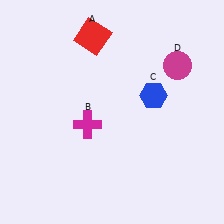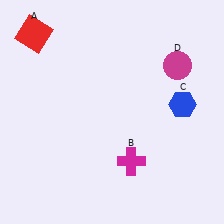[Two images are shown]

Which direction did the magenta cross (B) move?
The magenta cross (B) moved right.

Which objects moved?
The objects that moved are: the red square (A), the magenta cross (B), the blue hexagon (C).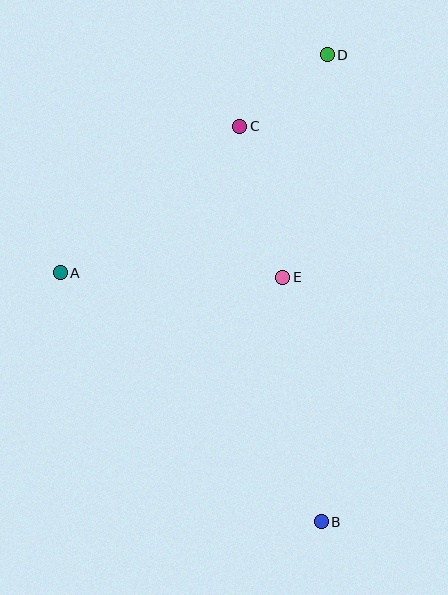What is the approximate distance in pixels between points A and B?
The distance between A and B is approximately 361 pixels.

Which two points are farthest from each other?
Points B and D are farthest from each other.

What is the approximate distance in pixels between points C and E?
The distance between C and E is approximately 157 pixels.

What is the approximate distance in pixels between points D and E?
The distance between D and E is approximately 227 pixels.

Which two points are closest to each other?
Points C and D are closest to each other.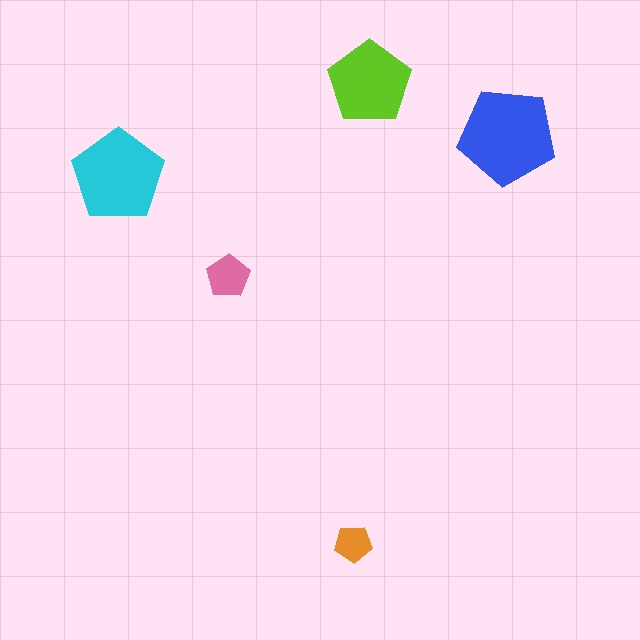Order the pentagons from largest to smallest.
the blue one, the cyan one, the lime one, the pink one, the orange one.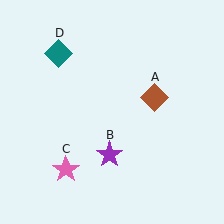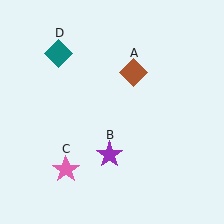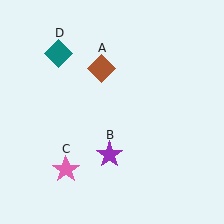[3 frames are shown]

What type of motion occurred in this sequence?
The brown diamond (object A) rotated counterclockwise around the center of the scene.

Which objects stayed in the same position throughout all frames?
Purple star (object B) and pink star (object C) and teal diamond (object D) remained stationary.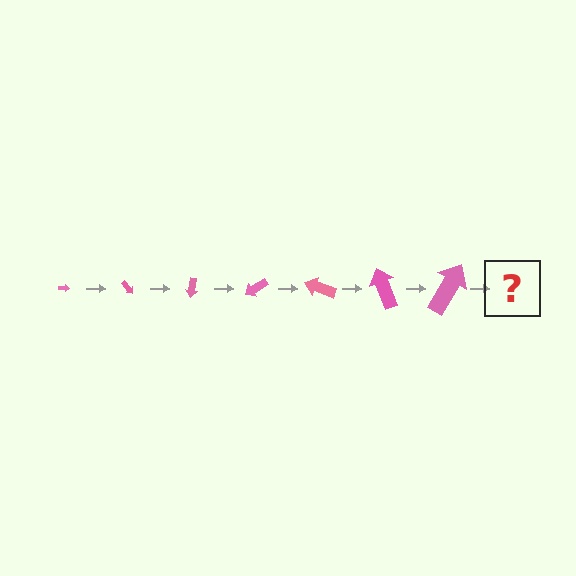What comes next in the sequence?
The next element should be an arrow, larger than the previous one and rotated 350 degrees from the start.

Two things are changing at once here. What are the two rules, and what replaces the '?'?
The two rules are that the arrow grows larger each step and it rotates 50 degrees each step. The '?' should be an arrow, larger than the previous one and rotated 350 degrees from the start.